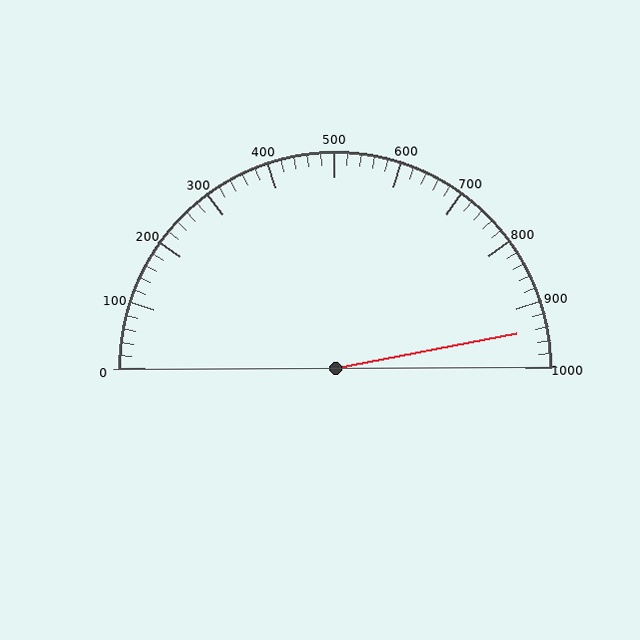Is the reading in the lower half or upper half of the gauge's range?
The reading is in the upper half of the range (0 to 1000).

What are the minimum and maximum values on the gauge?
The gauge ranges from 0 to 1000.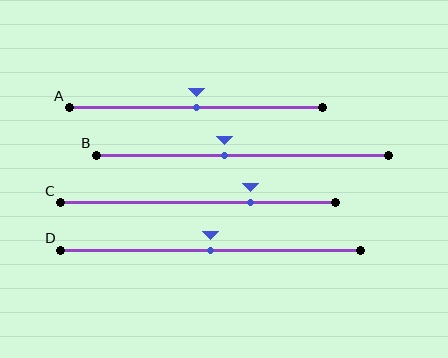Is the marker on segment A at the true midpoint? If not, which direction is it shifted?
Yes, the marker on segment A is at the true midpoint.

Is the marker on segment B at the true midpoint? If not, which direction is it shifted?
No, the marker on segment B is shifted to the left by about 6% of the segment length.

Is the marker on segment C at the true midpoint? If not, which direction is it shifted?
No, the marker on segment C is shifted to the right by about 19% of the segment length.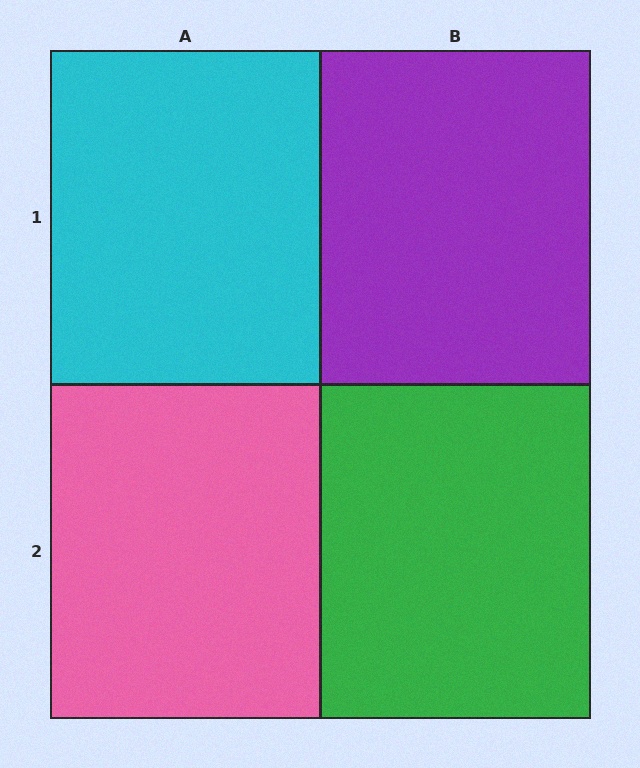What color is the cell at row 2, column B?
Green.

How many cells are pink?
1 cell is pink.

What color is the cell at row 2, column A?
Pink.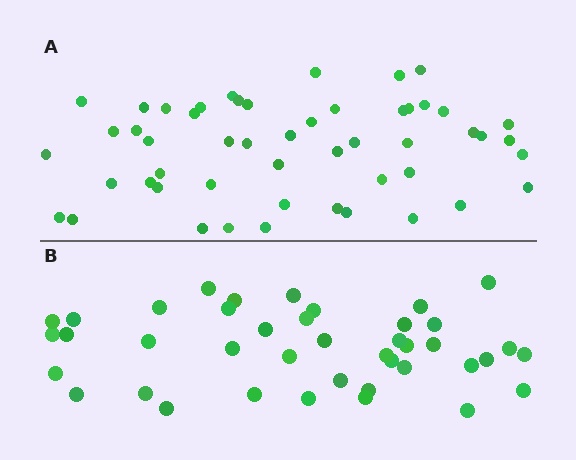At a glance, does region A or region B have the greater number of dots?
Region A (the top region) has more dots.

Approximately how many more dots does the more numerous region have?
Region A has roughly 10 or so more dots than region B.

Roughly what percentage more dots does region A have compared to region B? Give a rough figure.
About 25% more.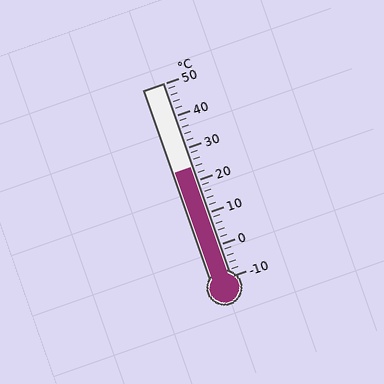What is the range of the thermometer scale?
The thermometer scale ranges from -10°C to 50°C.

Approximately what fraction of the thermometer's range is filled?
The thermometer is filled to approximately 55% of its range.